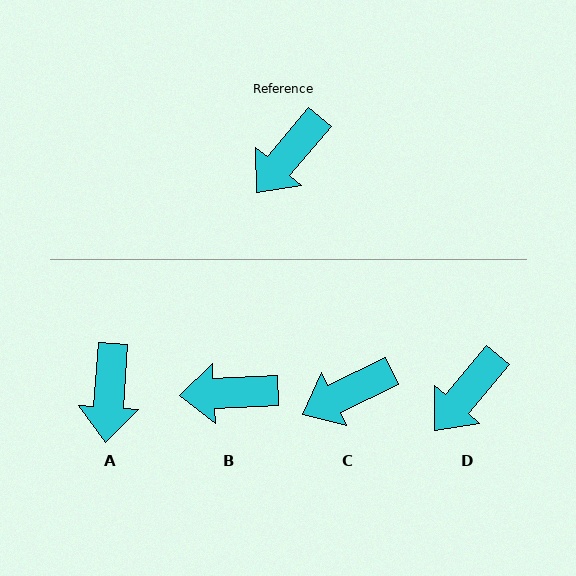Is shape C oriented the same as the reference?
No, it is off by about 24 degrees.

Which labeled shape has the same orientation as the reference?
D.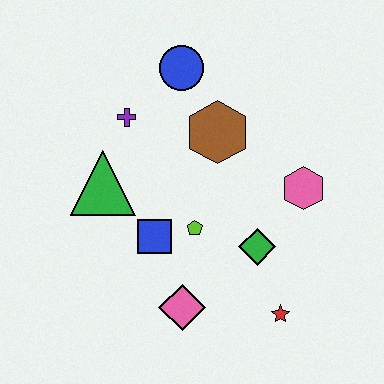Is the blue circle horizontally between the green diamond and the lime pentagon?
No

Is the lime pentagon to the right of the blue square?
Yes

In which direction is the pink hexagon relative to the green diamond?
The pink hexagon is above the green diamond.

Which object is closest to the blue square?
The lime pentagon is closest to the blue square.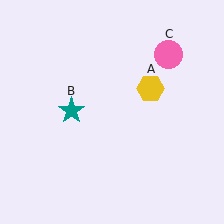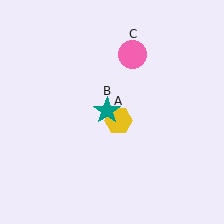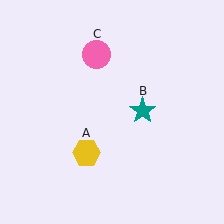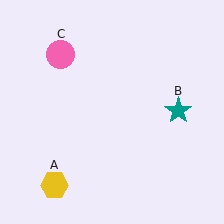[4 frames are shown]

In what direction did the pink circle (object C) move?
The pink circle (object C) moved left.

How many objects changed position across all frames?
3 objects changed position: yellow hexagon (object A), teal star (object B), pink circle (object C).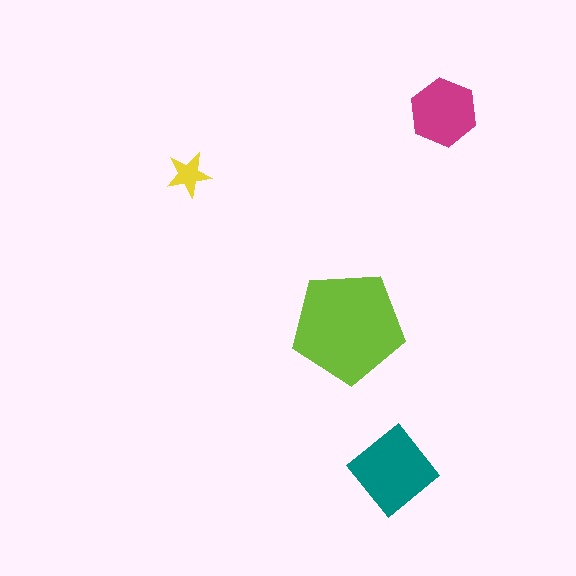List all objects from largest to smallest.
The lime pentagon, the teal diamond, the magenta hexagon, the yellow star.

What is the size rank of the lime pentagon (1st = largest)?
1st.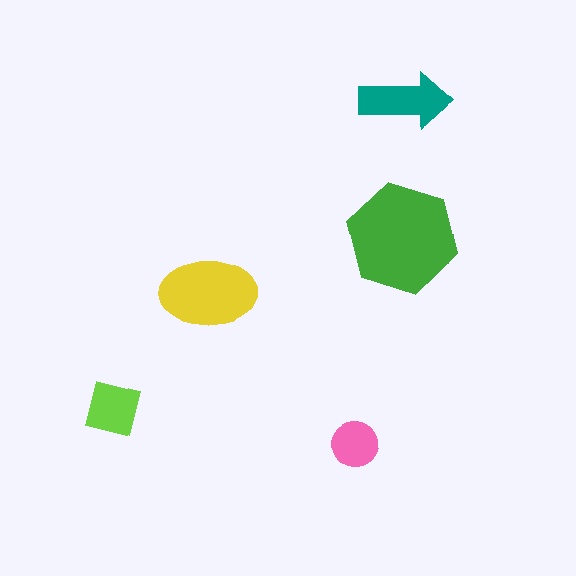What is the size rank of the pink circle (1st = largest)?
5th.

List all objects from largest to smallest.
The green hexagon, the yellow ellipse, the teal arrow, the lime square, the pink circle.